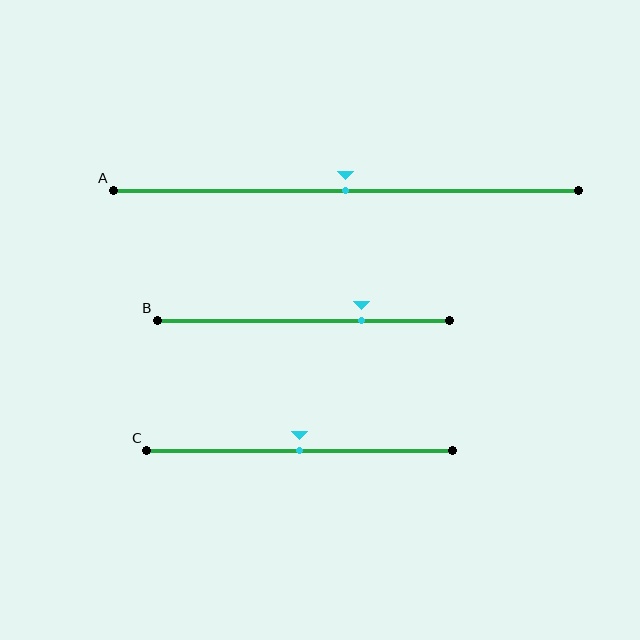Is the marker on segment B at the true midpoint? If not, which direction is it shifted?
No, the marker on segment B is shifted to the right by about 20% of the segment length.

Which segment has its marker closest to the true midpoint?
Segment A has its marker closest to the true midpoint.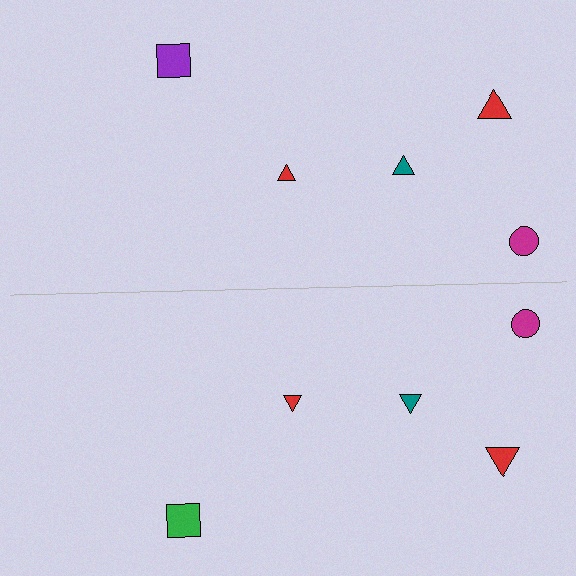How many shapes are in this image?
There are 10 shapes in this image.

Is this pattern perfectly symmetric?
No, the pattern is not perfectly symmetric. The green square on the bottom side breaks the symmetry — its mirror counterpart is purple.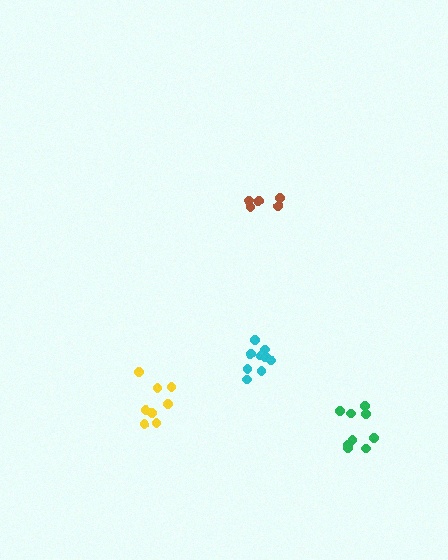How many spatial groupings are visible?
There are 4 spatial groupings.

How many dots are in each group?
Group 1: 5 dots, Group 2: 8 dots, Group 3: 9 dots, Group 4: 9 dots (31 total).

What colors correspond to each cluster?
The clusters are colored: brown, yellow, cyan, green.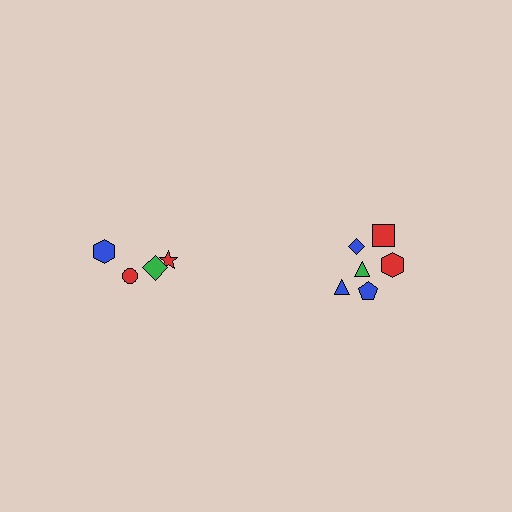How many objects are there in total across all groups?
There are 10 objects.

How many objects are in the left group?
There are 4 objects.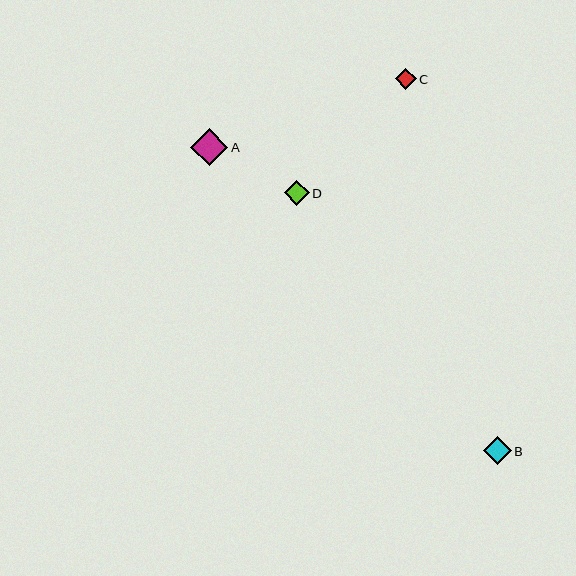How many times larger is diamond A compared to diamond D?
Diamond A is approximately 1.5 times the size of diamond D.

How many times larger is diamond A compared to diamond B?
Diamond A is approximately 1.3 times the size of diamond B.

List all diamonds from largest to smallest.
From largest to smallest: A, B, D, C.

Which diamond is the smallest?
Diamond C is the smallest with a size of approximately 21 pixels.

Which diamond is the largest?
Diamond A is the largest with a size of approximately 37 pixels.